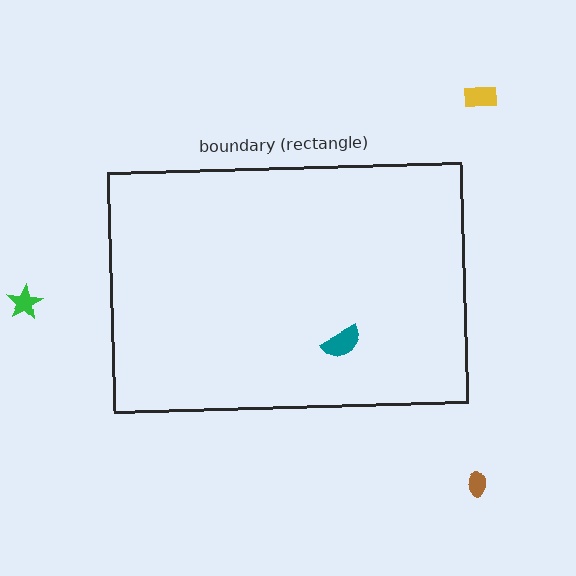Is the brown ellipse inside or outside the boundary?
Outside.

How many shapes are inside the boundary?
1 inside, 3 outside.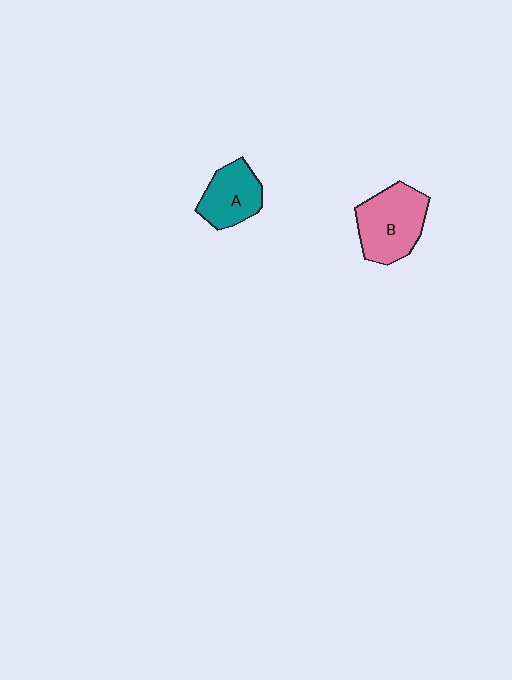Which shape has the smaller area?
Shape A (teal).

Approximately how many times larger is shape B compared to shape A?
Approximately 1.4 times.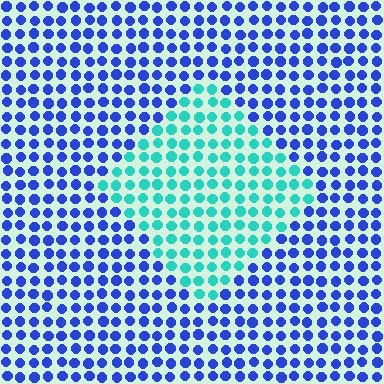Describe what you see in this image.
The image is filled with small blue elements in a uniform arrangement. A diamond-shaped region is visible where the elements are tinted to a slightly different hue, forming a subtle color boundary.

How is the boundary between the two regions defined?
The boundary is defined purely by a slight shift in hue (about 58 degrees). Spacing, size, and orientation are identical on both sides.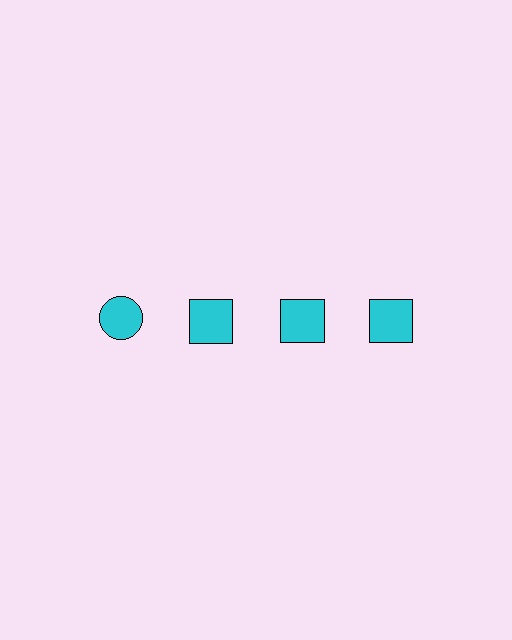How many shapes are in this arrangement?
There are 4 shapes arranged in a grid pattern.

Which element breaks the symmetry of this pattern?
The cyan circle in the top row, leftmost column breaks the symmetry. All other shapes are cyan squares.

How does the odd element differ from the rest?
It has a different shape: circle instead of square.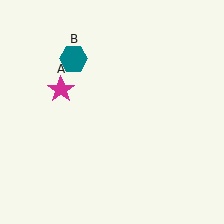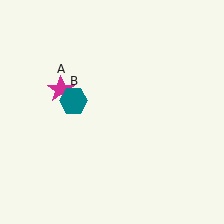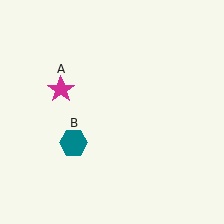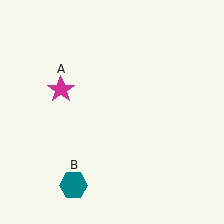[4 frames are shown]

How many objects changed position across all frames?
1 object changed position: teal hexagon (object B).